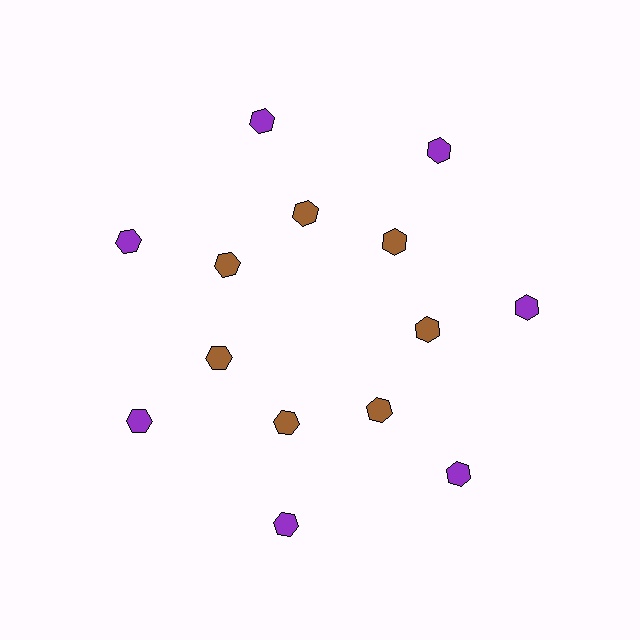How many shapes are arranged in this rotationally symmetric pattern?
There are 14 shapes, arranged in 7 groups of 2.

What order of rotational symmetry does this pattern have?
This pattern has 7-fold rotational symmetry.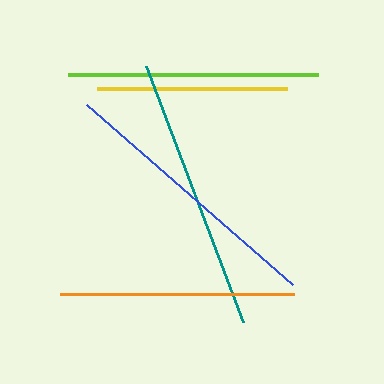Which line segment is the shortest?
The yellow line is the shortest at approximately 190 pixels.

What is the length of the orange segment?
The orange segment is approximately 234 pixels long.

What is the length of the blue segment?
The blue segment is approximately 274 pixels long.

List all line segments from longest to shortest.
From longest to shortest: teal, blue, lime, orange, yellow.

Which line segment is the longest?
The teal line is the longest at approximately 274 pixels.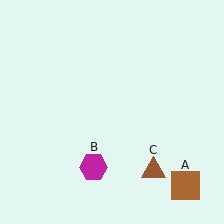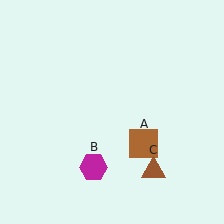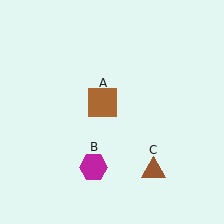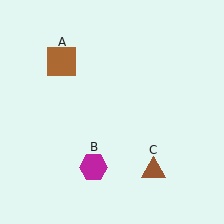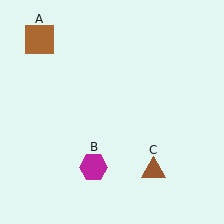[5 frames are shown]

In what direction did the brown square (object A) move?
The brown square (object A) moved up and to the left.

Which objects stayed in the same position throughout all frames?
Magenta hexagon (object B) and brown triangle (object C) remained stationary.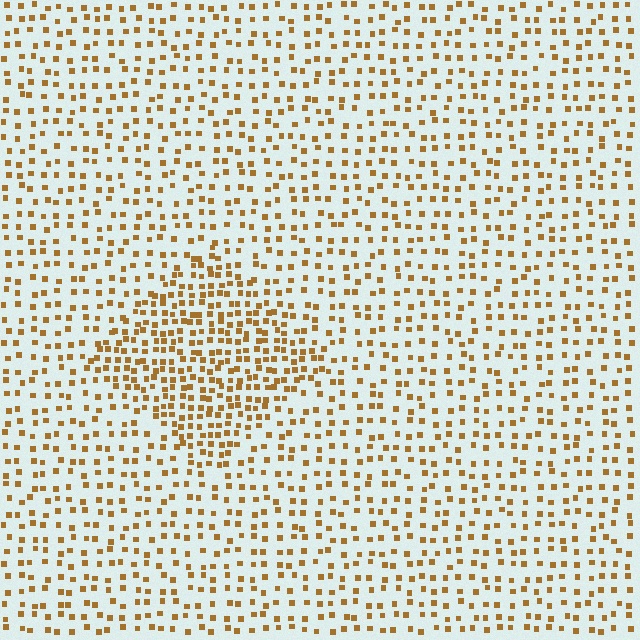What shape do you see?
I see a diamond.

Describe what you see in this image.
The image contains small brown elements arranged at two different densities. A diamond-shaped region is visible where the elements are more densely packed than the surrounding area.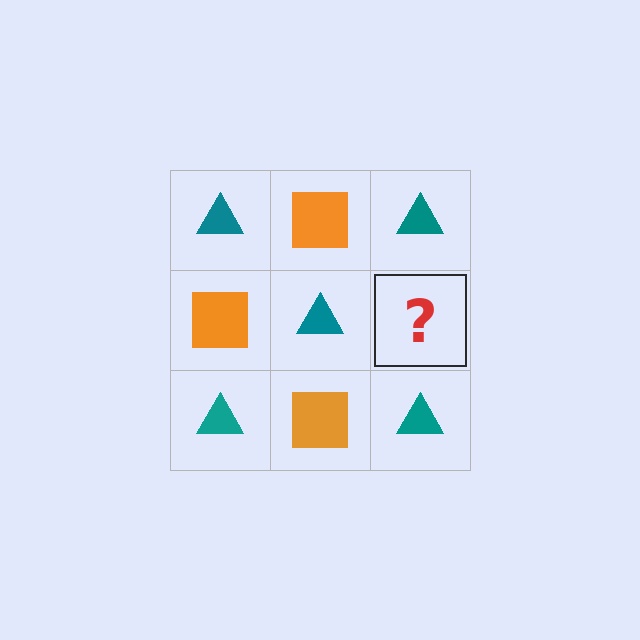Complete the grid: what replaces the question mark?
The question mark should be replaced with an orange square.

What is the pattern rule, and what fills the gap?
The rule is that it alternates teal triangle and orange square in a checkerboard pattern. The gap should be filled with an orange square.